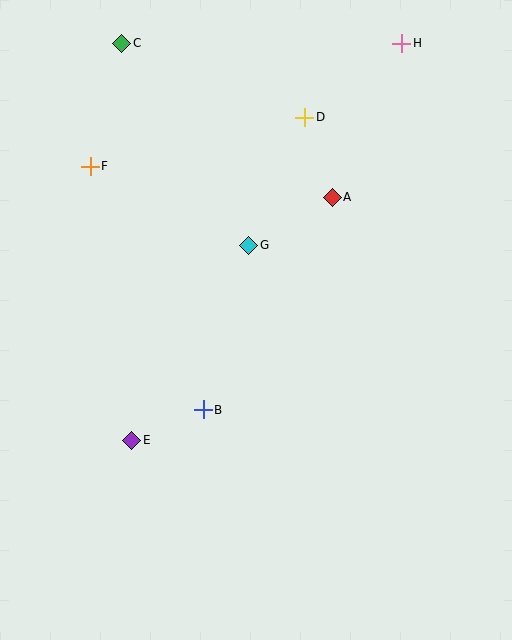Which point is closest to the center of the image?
Point G at (249, 245) is closest to the center.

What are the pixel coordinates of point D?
Point D is at (305, 117).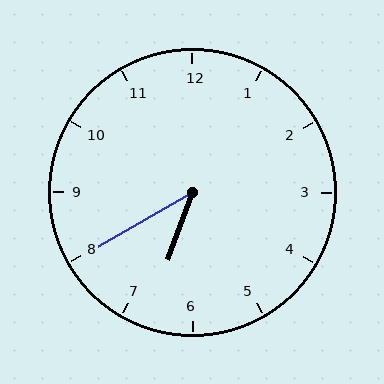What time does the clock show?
6:40.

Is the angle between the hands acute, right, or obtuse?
It is acute.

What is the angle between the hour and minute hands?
Approximately 40 degrees.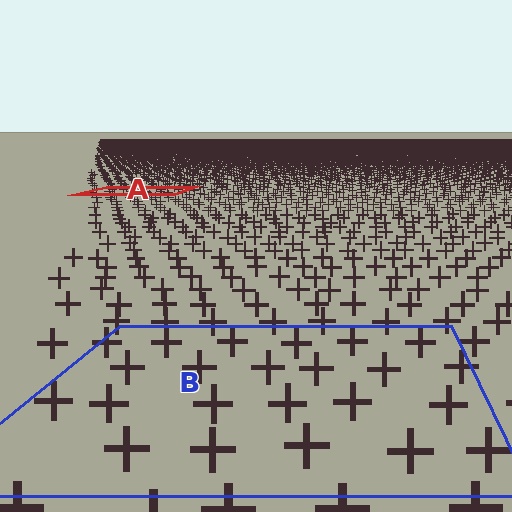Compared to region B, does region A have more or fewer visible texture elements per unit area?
Region A has more texture elements per unit area — they are packed more densely because it is farther away.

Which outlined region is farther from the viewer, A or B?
Region A is farther from the viewer — the texture elements inside it appear smaller and more densely packed.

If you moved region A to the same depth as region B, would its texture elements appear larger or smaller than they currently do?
They would appear larger. At a closer depth, the same texture elements are projected at a bigger on-screen size.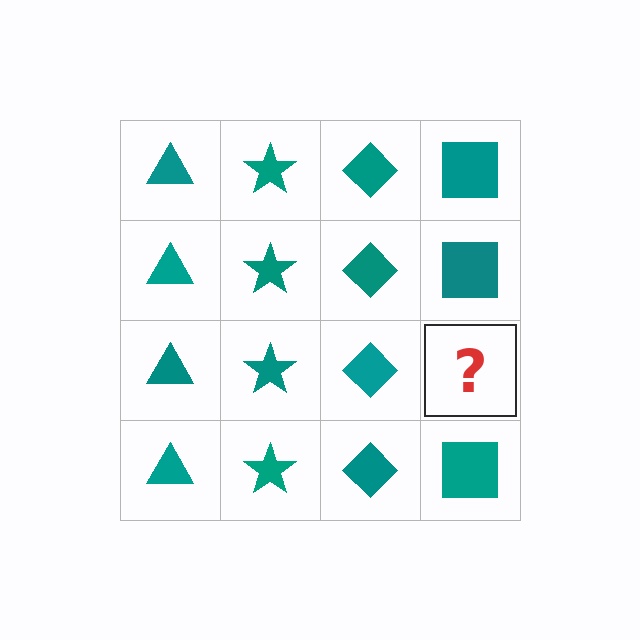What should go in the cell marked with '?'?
The missing cell should contain a teal square.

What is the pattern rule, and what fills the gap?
The rule is that each column has a consistent shape. The gap should be filled with a teal square.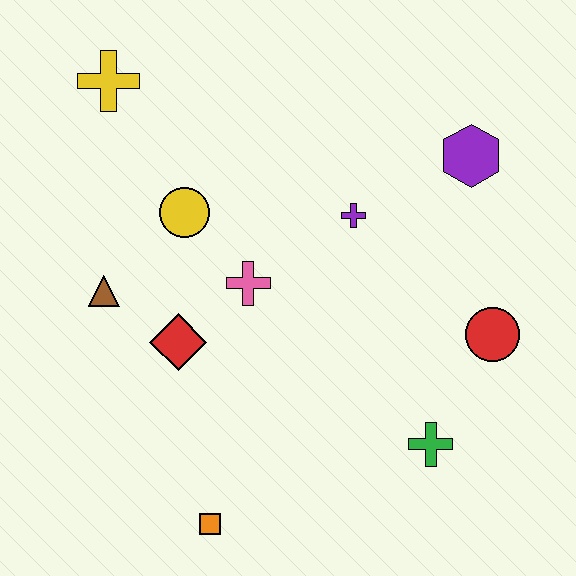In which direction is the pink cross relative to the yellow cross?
The pink cross is below the yellow cross.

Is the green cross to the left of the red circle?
Yes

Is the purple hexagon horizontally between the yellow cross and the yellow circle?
No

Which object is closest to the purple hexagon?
The purple cross is closest to the purple hexagon.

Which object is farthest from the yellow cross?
The green cross is farthest from the yellow cross.